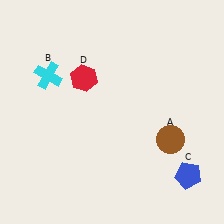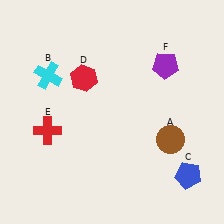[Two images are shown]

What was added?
A red cross (E), a purple pentagon (F) were added in Image 2.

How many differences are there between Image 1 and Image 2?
There are 2 differences between the two images.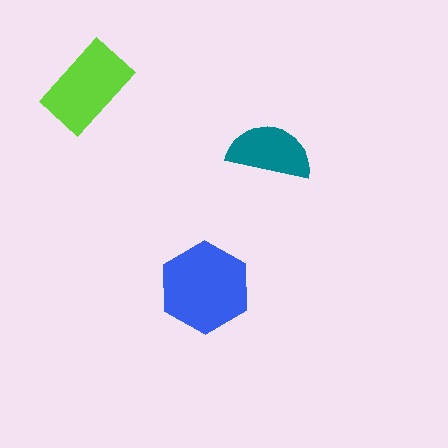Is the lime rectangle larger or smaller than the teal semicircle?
Larger.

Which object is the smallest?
The teal semicircle.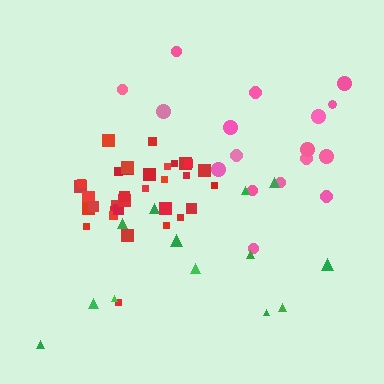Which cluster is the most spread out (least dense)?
Green.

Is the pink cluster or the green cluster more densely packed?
Pink.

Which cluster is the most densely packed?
Red.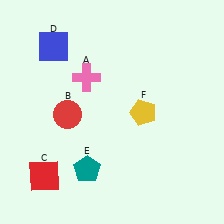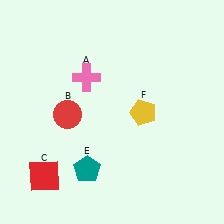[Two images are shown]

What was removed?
The blue square (D) was removed in Image 2.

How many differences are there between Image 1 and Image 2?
There is 1 difference between the two images.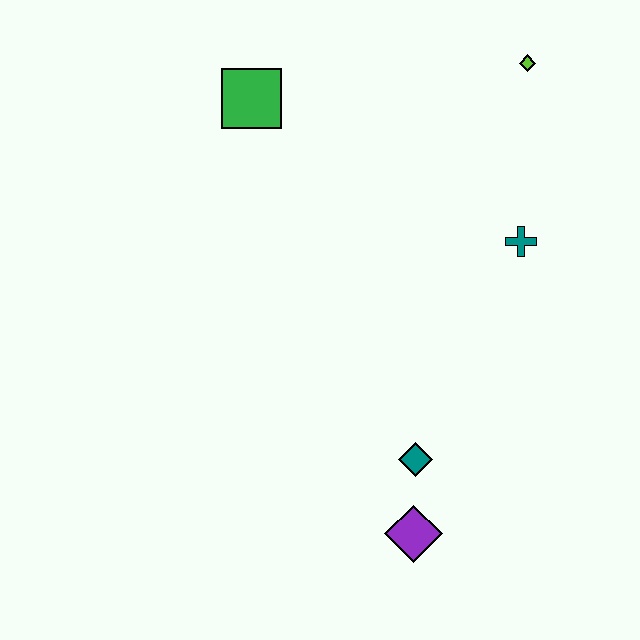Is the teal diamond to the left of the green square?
No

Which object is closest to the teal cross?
The lime diamond is closest to the teal cross.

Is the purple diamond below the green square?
Yes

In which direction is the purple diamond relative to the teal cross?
The purple diamond is below the teal cross.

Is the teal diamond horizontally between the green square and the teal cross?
Yes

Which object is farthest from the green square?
The purple diamond is farthest from the green square.